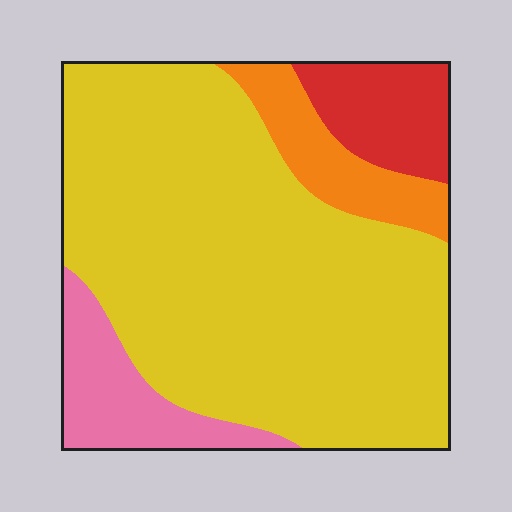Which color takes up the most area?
Yellow, at roughly 70%.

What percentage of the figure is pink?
Pink takes up less than a sixth of the figure.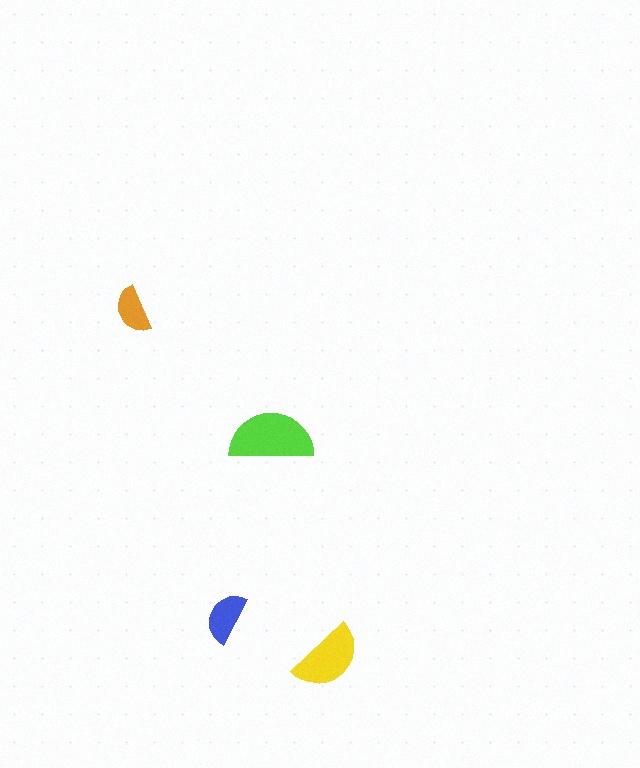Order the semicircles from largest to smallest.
the lime one, the yellow one, the blue one, the orange one.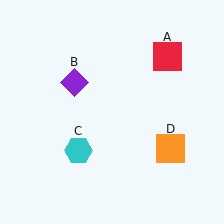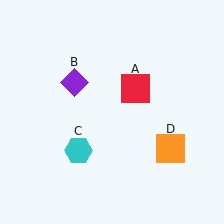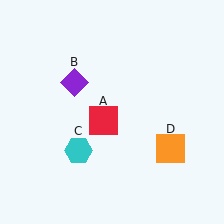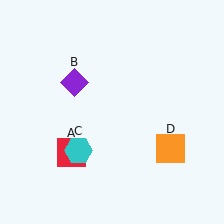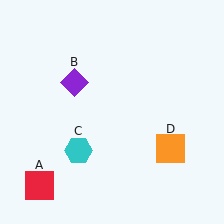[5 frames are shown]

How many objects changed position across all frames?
1 object changed position: red square (object A).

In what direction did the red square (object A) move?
The red square (object A) moved down and to the left.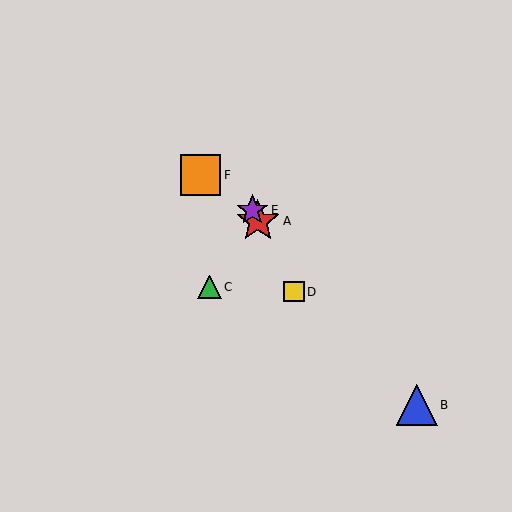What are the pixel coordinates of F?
Object F is at (200, 175).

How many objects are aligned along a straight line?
3 objects (A, D, E) are aligned along a straight line.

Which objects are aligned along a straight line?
Objects A, D, E are aligned along a straight line.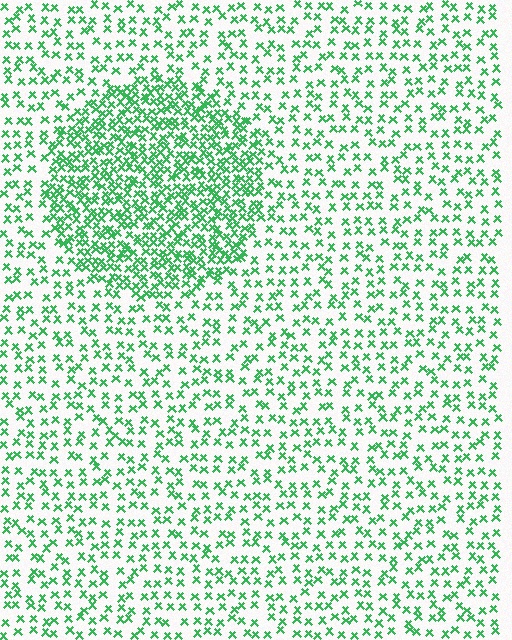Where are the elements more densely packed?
The elements are more densely packed inside the circle boundary.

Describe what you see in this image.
The image contains small green elements arranged at two different densities. A circle-shaped region is visible where the elements are more densely packed than the surrounding area.